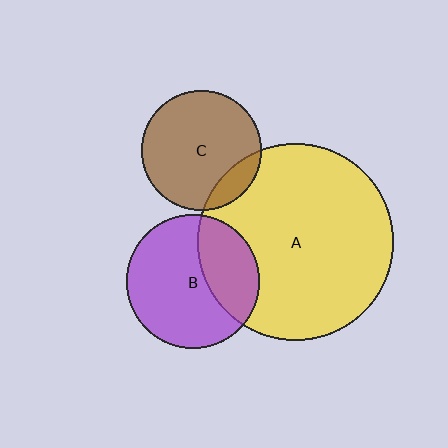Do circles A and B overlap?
Yes.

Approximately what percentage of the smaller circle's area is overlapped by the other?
Approximately 35%.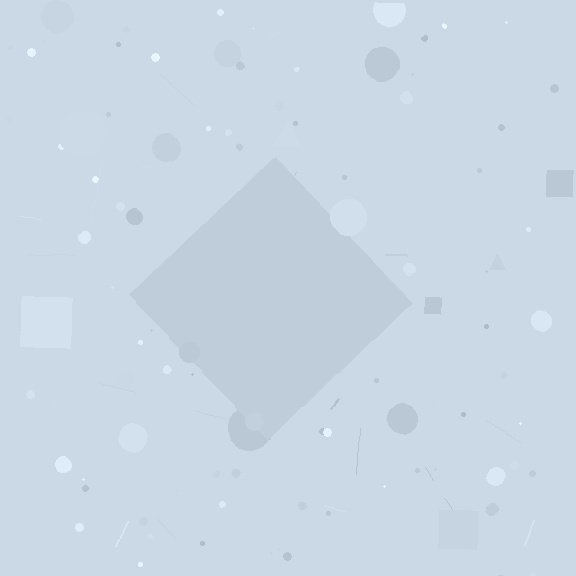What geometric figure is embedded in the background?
A diamond is embedded in the background.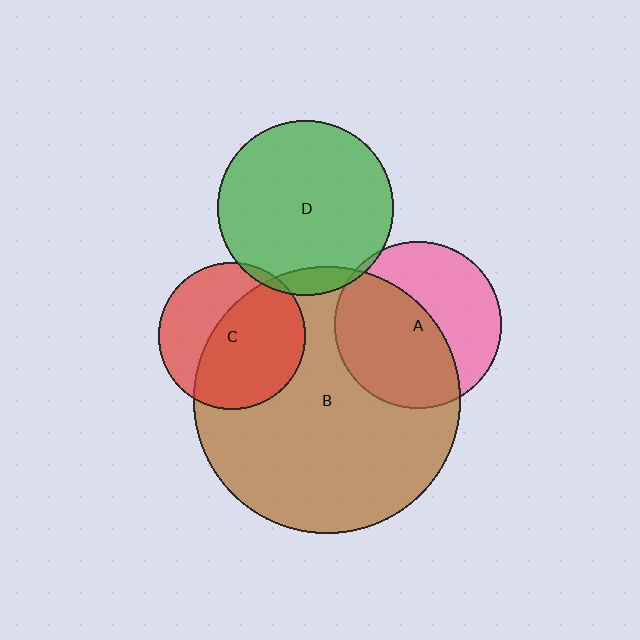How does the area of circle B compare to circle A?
Approximately 2.6 times.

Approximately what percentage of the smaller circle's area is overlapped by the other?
Approximately 10%.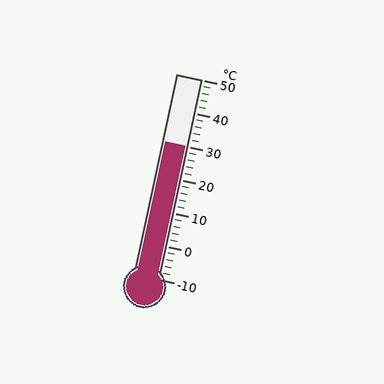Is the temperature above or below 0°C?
The temperature is above 0°C.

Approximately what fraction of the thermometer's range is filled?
The thermometer is filled to approximately 65% of its range.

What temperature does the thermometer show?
The thermometer shows approximately 30°C.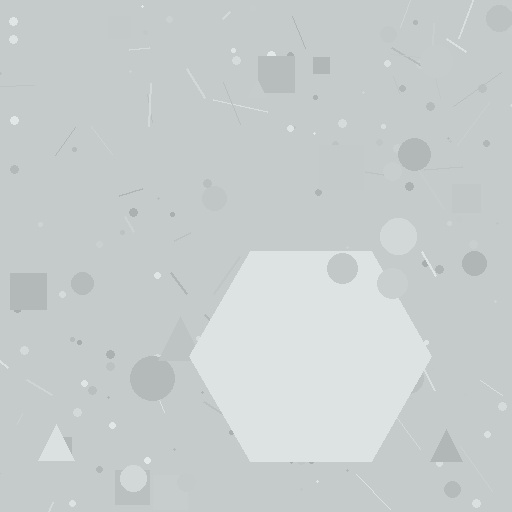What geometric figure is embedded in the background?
A hexagon is embedded in the background.